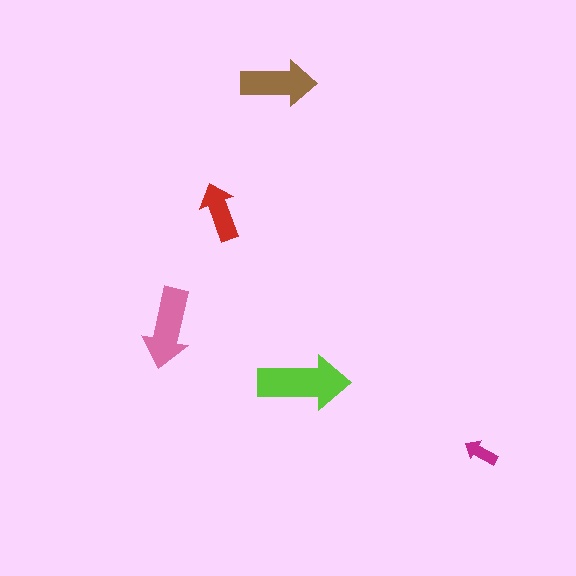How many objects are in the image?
There are 5 objects in the image.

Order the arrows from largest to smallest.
the lime one, the pink one, the brown one, the red one, the magenta one.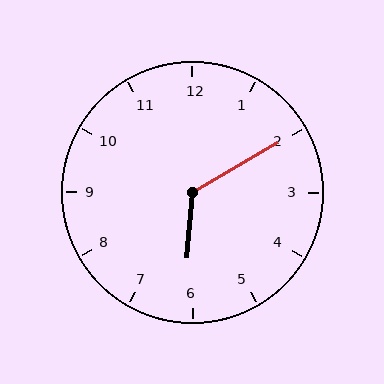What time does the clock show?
6:10.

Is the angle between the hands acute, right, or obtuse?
It is obtuse.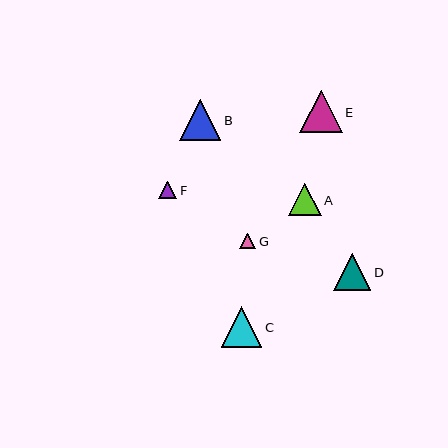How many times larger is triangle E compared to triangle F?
Triangle E is approximately 2.4 times the size of triangle F.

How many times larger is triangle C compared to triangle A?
Triangle C is approximately 1.2 times the size of triangle A.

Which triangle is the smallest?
Triangle G is the smallest with a size of approximately 16 pixels.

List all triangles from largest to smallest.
From largest to smallest: E, B, C, D, A, F, G.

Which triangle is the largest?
Triangle E is the largest with a size of approximately 42 pixels.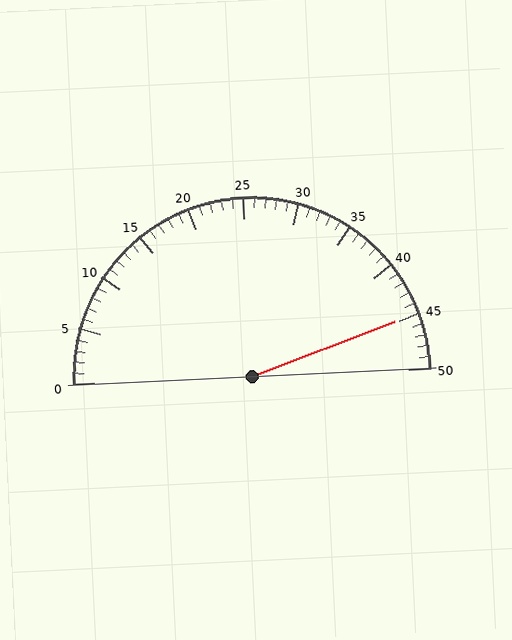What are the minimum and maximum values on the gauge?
The gauge ranges from 0 to 50.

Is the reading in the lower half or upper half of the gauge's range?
The reading is in the upper half of the range (0 to 50).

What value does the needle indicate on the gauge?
The needle indicates approximately 45.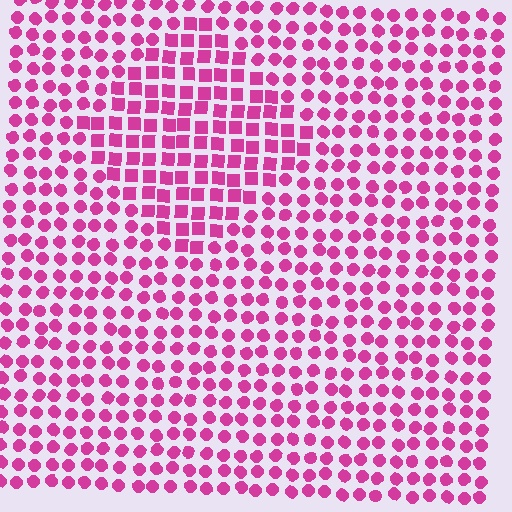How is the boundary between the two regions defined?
The boundary is defined by a change in element shape: squares inside vs. circles outside. All elements share the same color and spacing.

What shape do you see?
I see a diamond.